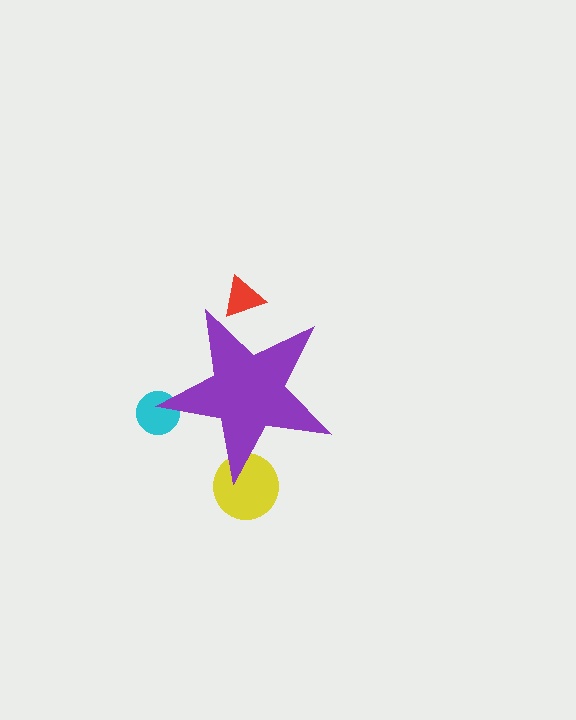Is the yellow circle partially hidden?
Yes, the yellow circle is partially hidden behind the purple star.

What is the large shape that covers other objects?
A purple star.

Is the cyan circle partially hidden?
Yes, the cyan circle is partially hidden behind the purple star.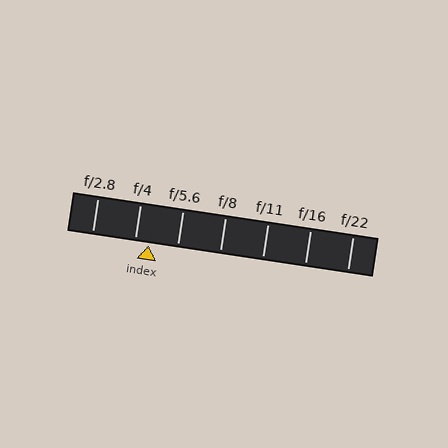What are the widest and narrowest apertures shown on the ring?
The widest aperture shown is f/2.8 and the narrowest is f/22.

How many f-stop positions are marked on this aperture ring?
There are 7 f-stop positions marked.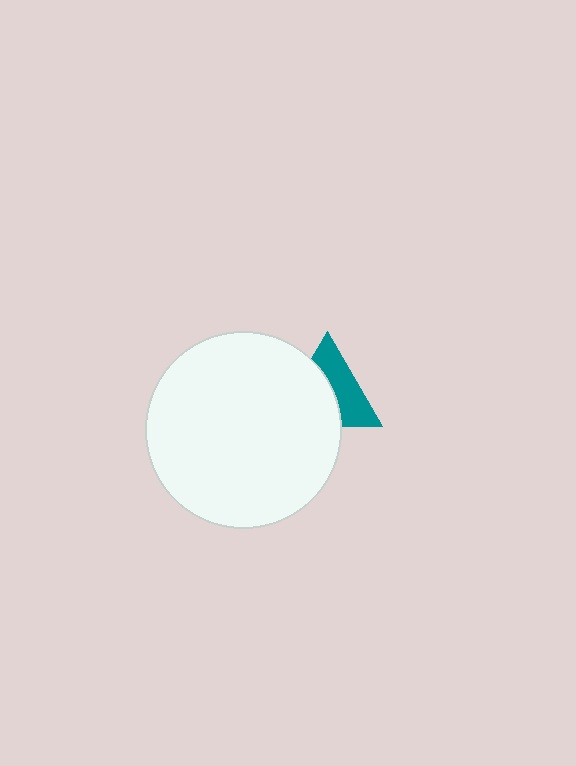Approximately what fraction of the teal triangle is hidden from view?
Roughly 52% of the teal triangle is hidden behind the white circle.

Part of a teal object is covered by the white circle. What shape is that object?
It is a triangle.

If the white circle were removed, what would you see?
You would see the complete teal triangle.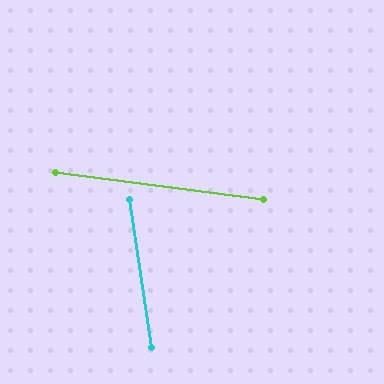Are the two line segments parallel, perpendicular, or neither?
Neither parallel nor perpendicular — they differ by about 74°.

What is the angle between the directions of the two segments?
Approximately 74 degrees.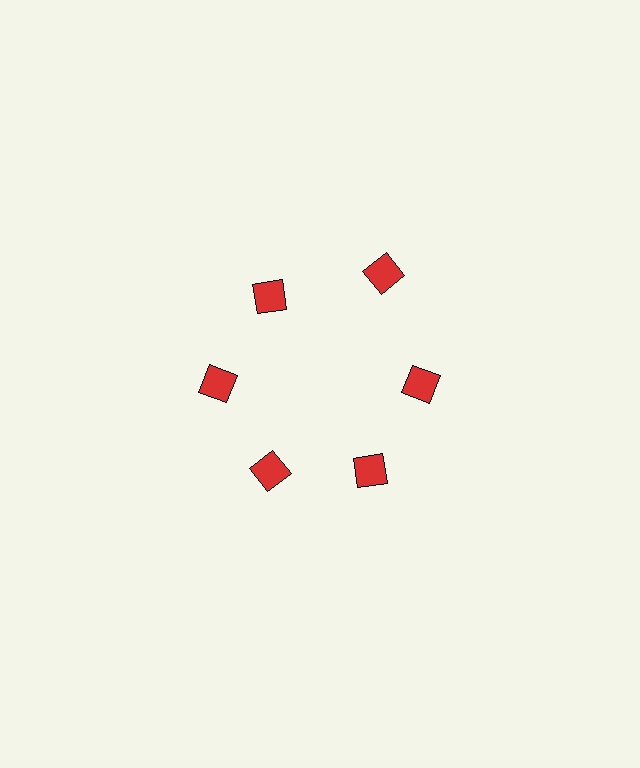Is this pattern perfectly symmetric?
No. The 6 red squares are arranged in a ring, but one element near the 1 o'clock position is pushed outward from the center, breaking the 6-fold rotational symmetry.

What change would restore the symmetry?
The symmetry would be restored by moving it inward, back onto the ring so that all 6 squares sit at equal angles and equal distance from the center.